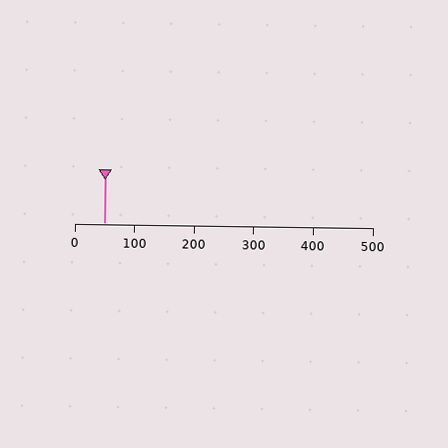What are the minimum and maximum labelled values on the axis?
The axis runs from 0 to 500.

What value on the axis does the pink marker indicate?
The marker indicates approximately 50.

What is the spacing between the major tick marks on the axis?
The major ticks are spaced 100 apart.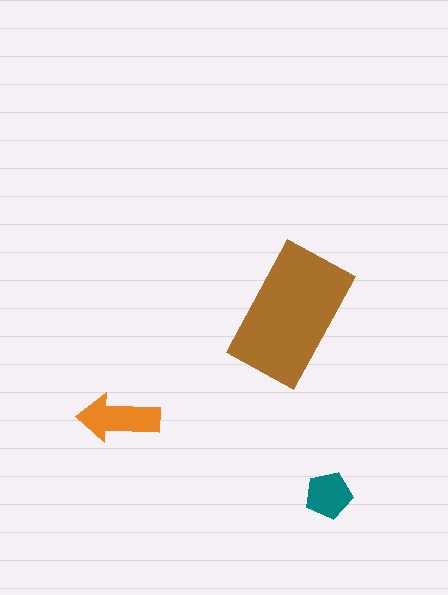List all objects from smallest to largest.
The teal pentagon, the orange arrow, the brown rectangle.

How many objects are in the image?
There are 3 objects in the image.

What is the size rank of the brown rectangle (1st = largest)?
1st.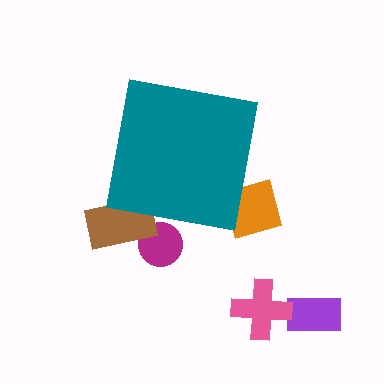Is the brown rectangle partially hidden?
Yes, the brown rectangle is partially hidden behind the teal square.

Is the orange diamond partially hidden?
Yes, the orange diamond is partially hidden behind the teal square.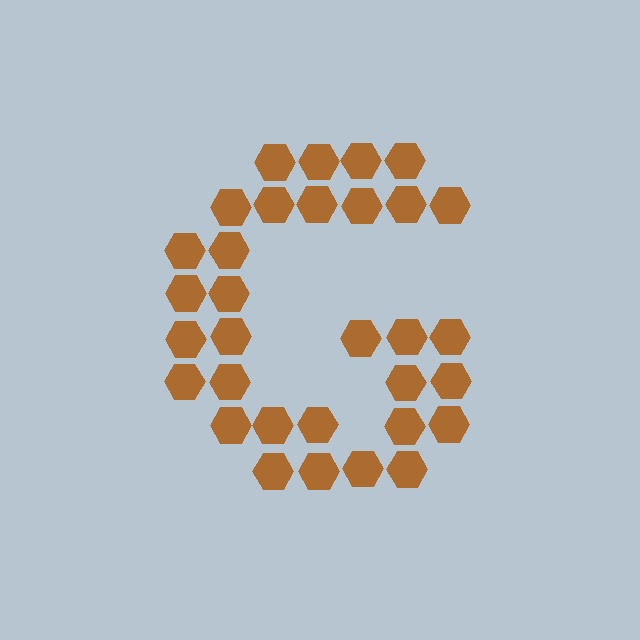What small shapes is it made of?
It is made of small hexagons.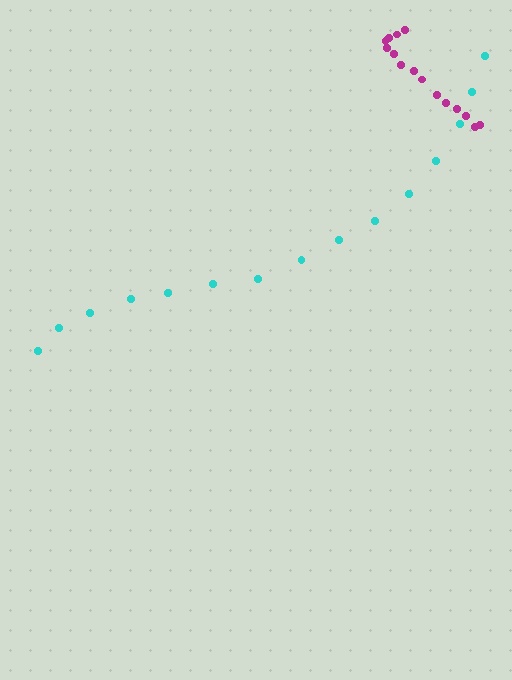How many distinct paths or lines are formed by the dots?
There are 2 distinct paths.